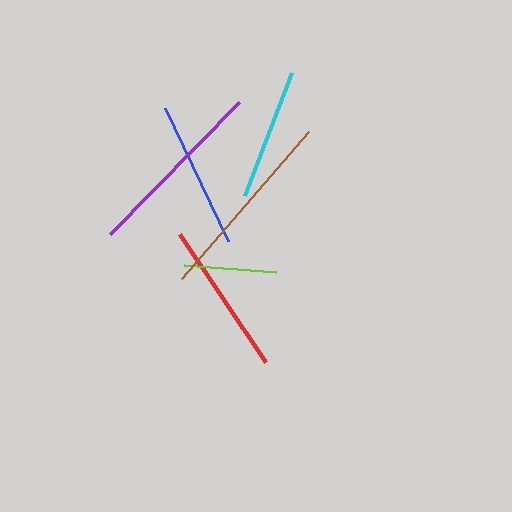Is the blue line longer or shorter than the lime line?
The blue line is longer than the lime line.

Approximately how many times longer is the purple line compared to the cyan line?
The purple line is approximately 1.4 times the length of the cyan line.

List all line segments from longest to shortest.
From longest to shortest: brown, purple, red, blue, cyan, lime.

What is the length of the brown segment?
The brown segment is approximately 194 pixels long.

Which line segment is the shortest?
The lime line is the shortest at approximately 92 pixels.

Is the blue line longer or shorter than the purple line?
The purple line is longer than the blue line.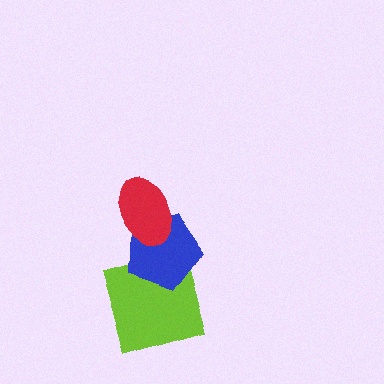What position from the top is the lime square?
The lime square is 3rd from the top.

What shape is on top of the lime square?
The blue pentagon is on top of the lime square.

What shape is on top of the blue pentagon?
The red ellipse is on top of the blue pentagon.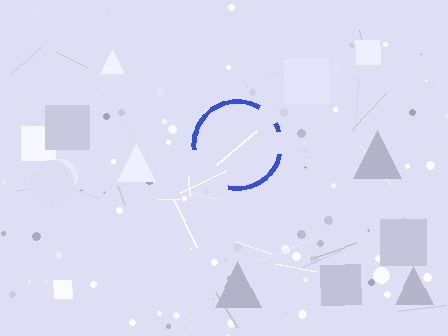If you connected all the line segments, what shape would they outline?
They would outline a circle.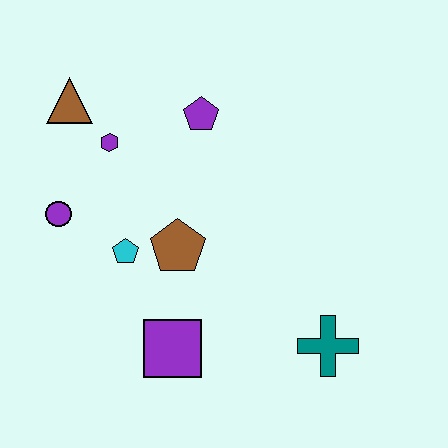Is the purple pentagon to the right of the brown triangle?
Yes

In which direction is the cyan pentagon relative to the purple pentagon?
The cyan pentagon is below the purple pentagon.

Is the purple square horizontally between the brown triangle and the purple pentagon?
Yes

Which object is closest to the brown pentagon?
The cyan pentagon is closest to the brown pentagon.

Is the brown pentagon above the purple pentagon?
No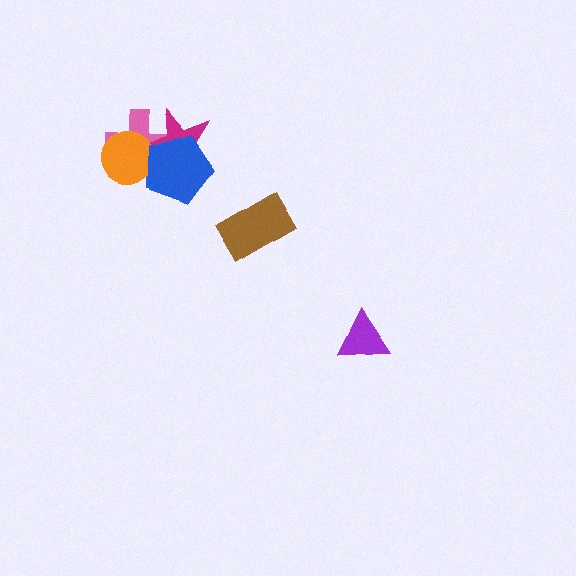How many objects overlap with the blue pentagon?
3 objects overlap with the blue pentagon.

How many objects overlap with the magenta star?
3 objects overlap with the magenta star.